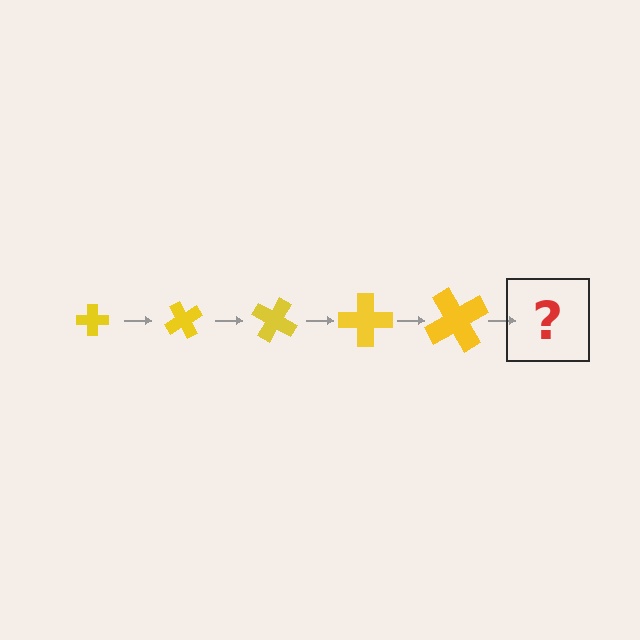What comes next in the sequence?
The next element should be a cross, larger than the previous one and rotated 300 degrees from the start.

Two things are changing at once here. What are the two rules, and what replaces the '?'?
The two rules are that the cross grows larger each step and it rotates 60 degrees each step. The '?' should be a cross, larger than the previous one and rotated 300 degrees from the start.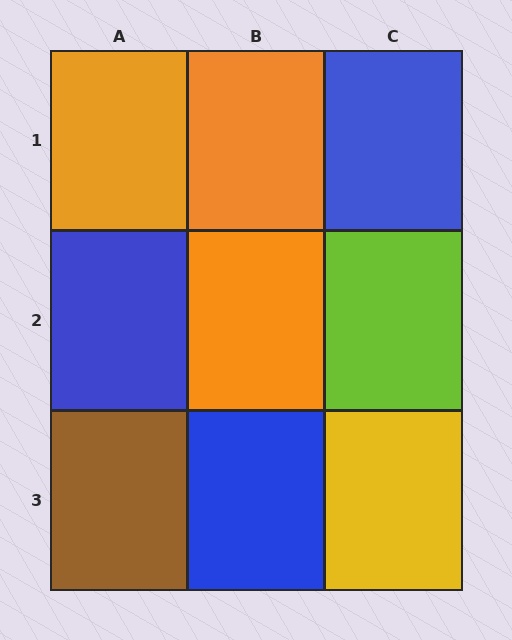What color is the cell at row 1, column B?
Orange.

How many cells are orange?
3 cells are orange.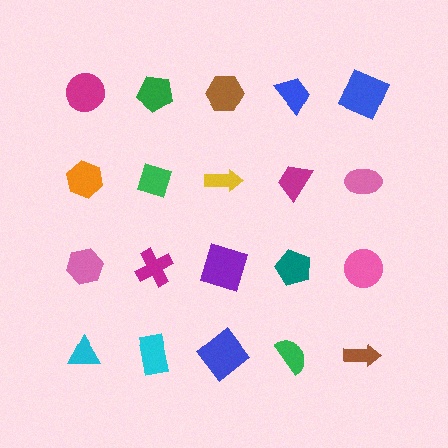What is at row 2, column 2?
A green diamond.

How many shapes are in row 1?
5 shapes.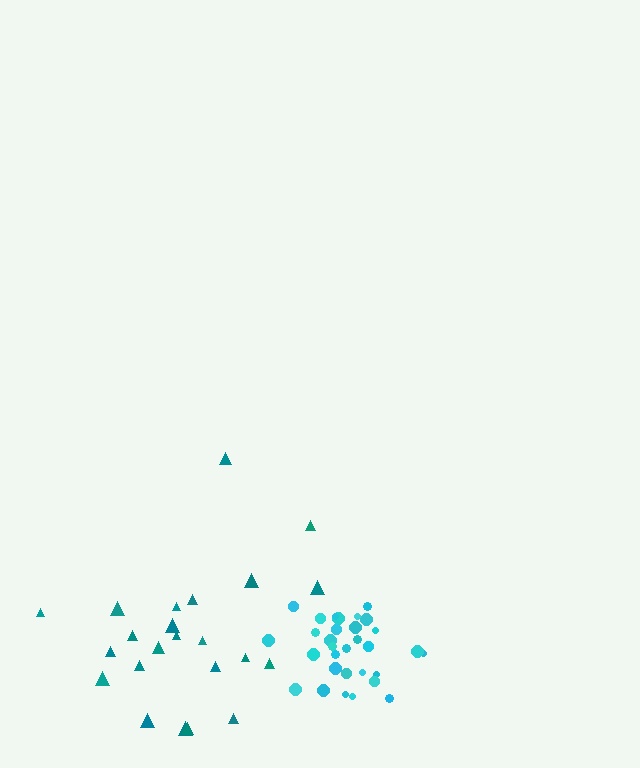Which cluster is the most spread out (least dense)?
Teal.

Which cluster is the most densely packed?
Cyan.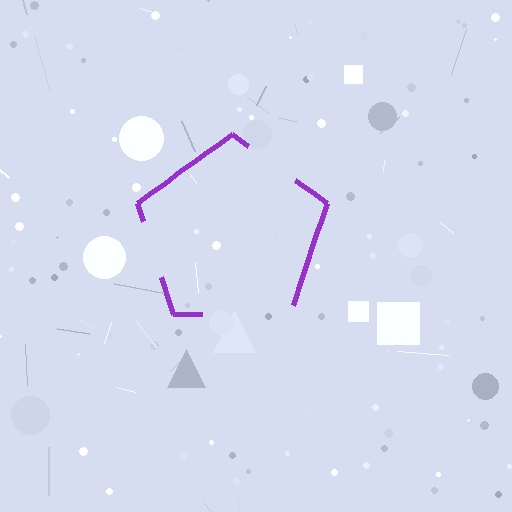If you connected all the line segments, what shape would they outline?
They would outline a pentagon.